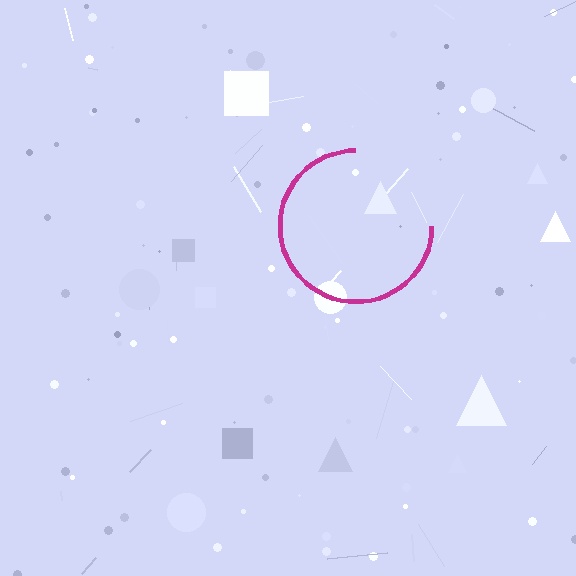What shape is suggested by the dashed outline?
The dashed outline suggests a circle.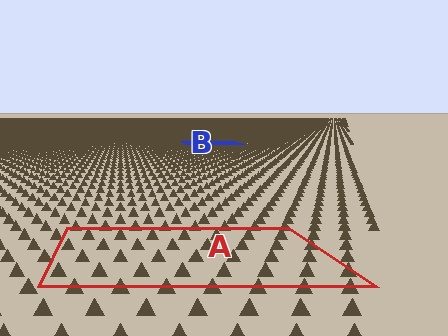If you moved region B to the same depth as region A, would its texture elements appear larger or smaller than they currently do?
They would appear larger. At a closer depth, the same texture elements are projected at a bigger on-screen size.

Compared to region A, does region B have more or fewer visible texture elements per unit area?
Region B has more texture elements per unit area — they are packed more densely because it is farther away.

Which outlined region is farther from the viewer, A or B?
Region B is farther from the viewer — the texture elements inside it appear smaller and more densely packed.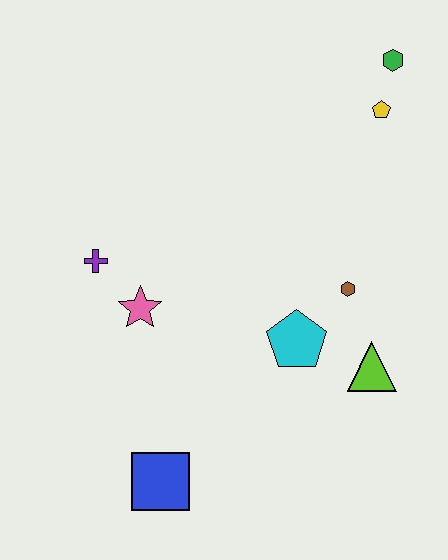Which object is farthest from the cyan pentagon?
The green hexagon is farthest from the cyan pentagon.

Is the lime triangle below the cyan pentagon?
Yes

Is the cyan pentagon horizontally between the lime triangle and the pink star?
Yes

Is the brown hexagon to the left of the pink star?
No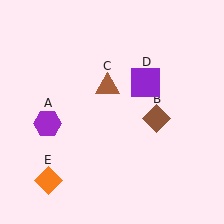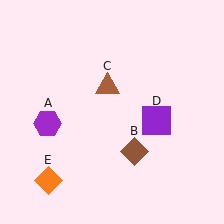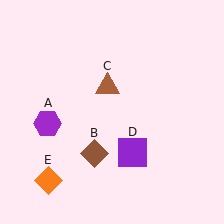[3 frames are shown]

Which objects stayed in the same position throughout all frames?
Purple hexagon (object A) and brown triangle (object C) and orange diamond (object E) remained stationary.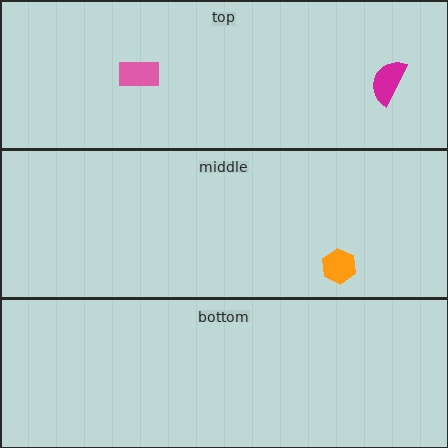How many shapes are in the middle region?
1.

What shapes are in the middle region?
The orange hexagon.